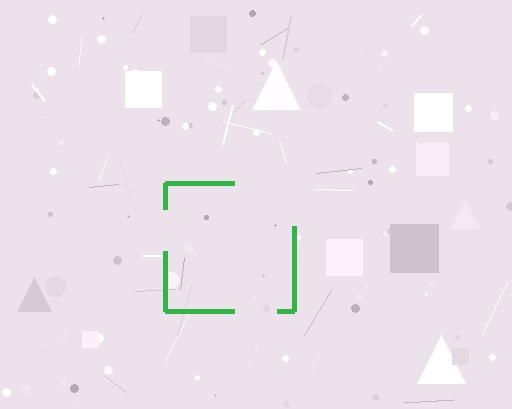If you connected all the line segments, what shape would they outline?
They would outline a square.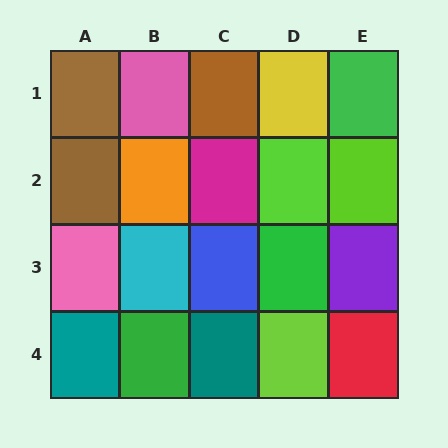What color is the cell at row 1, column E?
Green.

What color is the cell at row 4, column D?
Lime.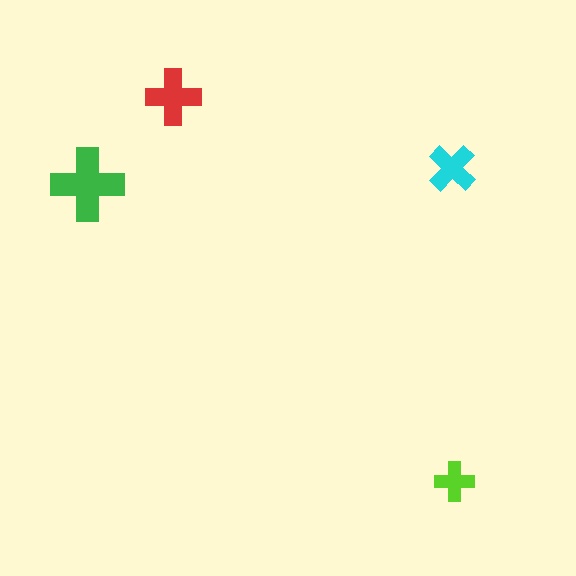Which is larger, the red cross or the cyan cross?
The red one.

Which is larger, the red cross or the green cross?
The green one.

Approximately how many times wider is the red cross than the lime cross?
About 1.5 times wider.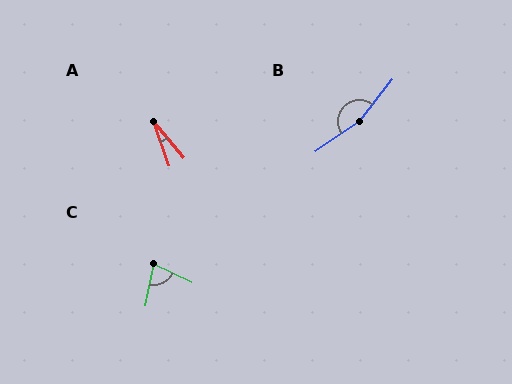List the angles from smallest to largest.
A (21°), C (75°), B (162°).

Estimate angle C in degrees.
Approximately 75 degrees.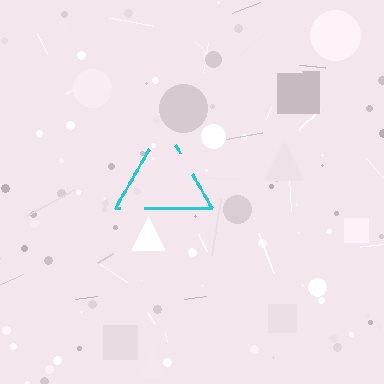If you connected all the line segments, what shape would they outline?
They would outline a triangle.